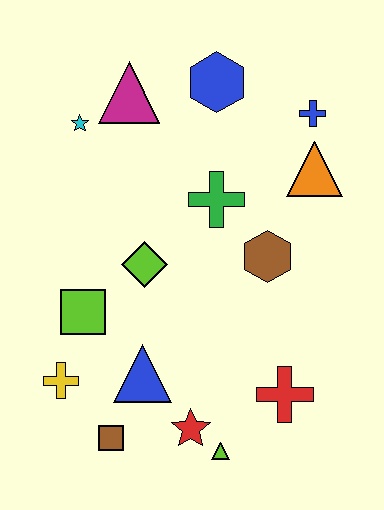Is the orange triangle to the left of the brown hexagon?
No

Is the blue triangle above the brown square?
Yes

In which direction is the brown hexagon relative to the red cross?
The brown hexagon is above the red cross.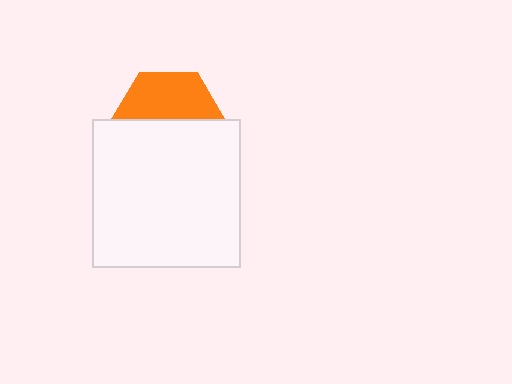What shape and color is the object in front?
The object in front is a white square.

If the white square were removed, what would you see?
You would see the complete orange hexagon.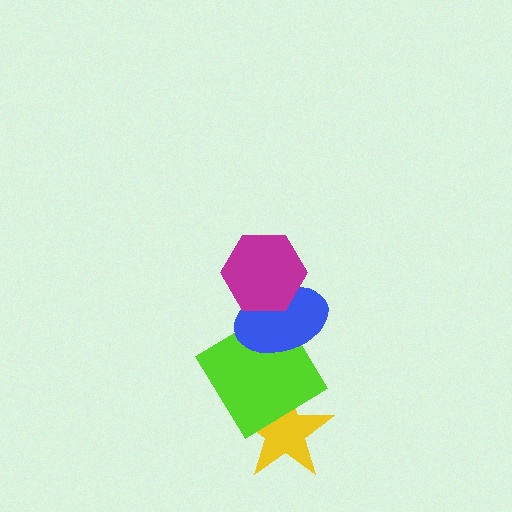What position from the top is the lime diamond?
The lime diamond is 3rd from the top.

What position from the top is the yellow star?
The yellow star is 4th from the top.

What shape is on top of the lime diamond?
The blue ellipse is on top of the lime diamond.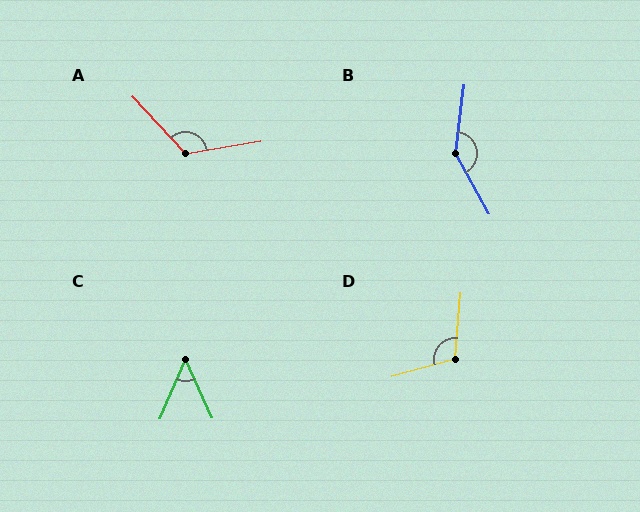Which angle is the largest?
B, at approximately 143 degrees.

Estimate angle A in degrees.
Approximately 123 degrees.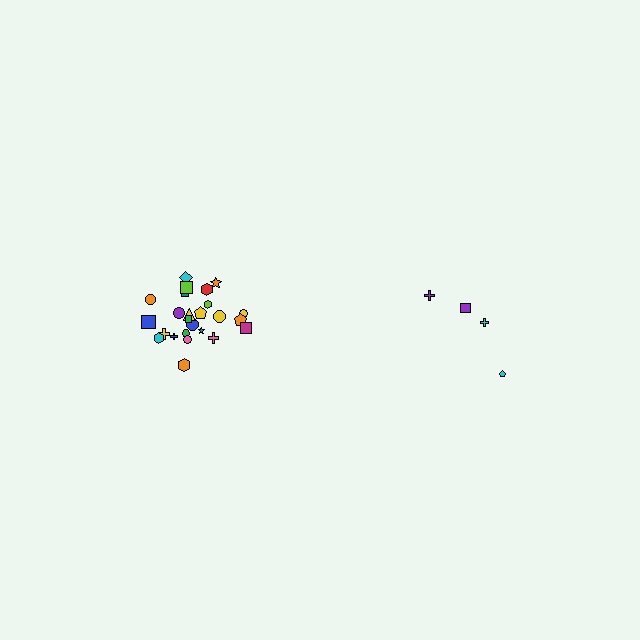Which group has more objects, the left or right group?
The left group.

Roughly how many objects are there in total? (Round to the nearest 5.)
Roughly 30 objects in total.